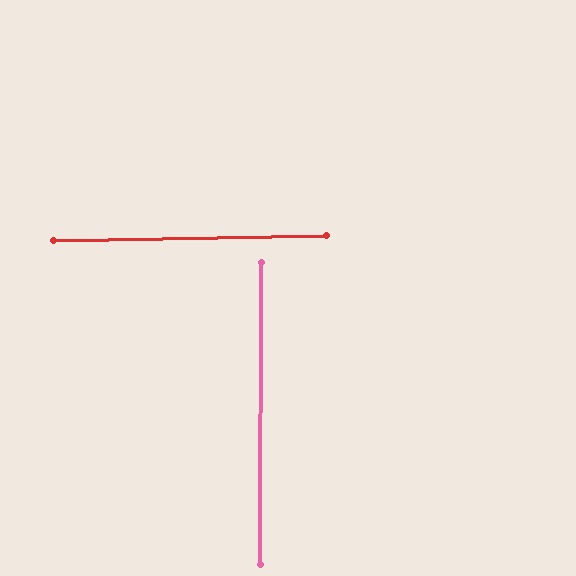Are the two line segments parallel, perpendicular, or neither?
Perpendicular — they meet at approximately 89°.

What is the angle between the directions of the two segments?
Approximately 89 degrees.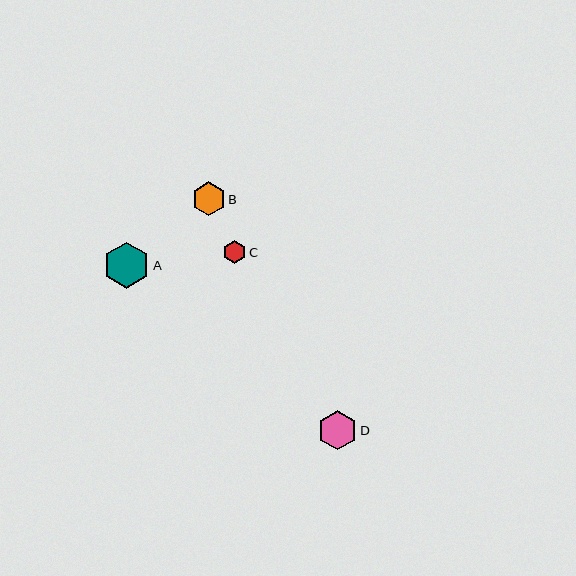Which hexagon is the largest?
Hexagon A is the largest with a size of approximately 46 pixels.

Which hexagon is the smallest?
Hexagon C is the smallest with a size of approximately 23 pixels.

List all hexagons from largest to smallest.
From largest to smallest: A, D, B, C.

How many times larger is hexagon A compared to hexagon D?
Hexagon A is approximately 1.2 times the size of hexagon D.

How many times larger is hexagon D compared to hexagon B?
Hexagon D is approximately 1.2 times the size of hexagon B.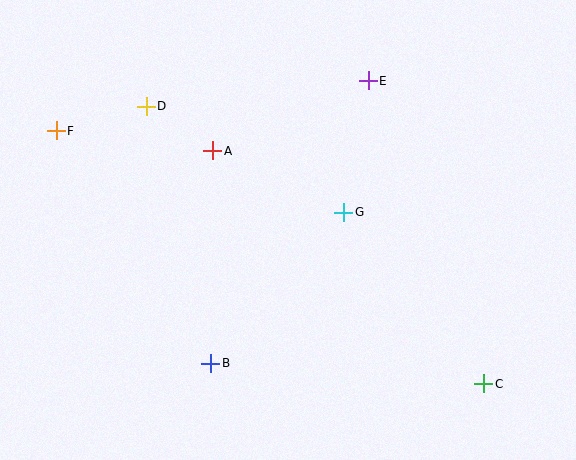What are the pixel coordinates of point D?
Point D is at (146, 106).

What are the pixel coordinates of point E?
Point E is at (368, 81).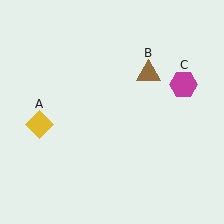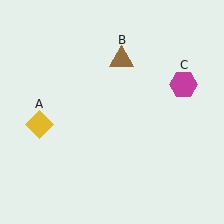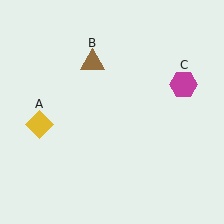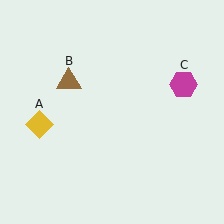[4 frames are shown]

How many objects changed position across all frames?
1 object changed position: brown triangle (object B).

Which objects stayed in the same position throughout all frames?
Yellow diamond (object A) and magenta hexagon (object C) remained stationary.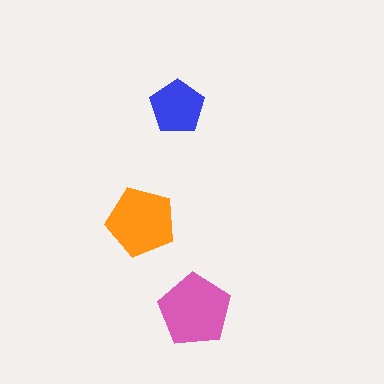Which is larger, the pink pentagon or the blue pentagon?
The pink one.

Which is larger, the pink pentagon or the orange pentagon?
The pink one.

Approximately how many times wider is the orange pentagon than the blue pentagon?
About 1.5 times wider.